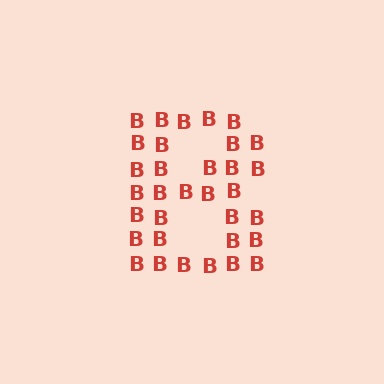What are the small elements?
The small elements are letter B's.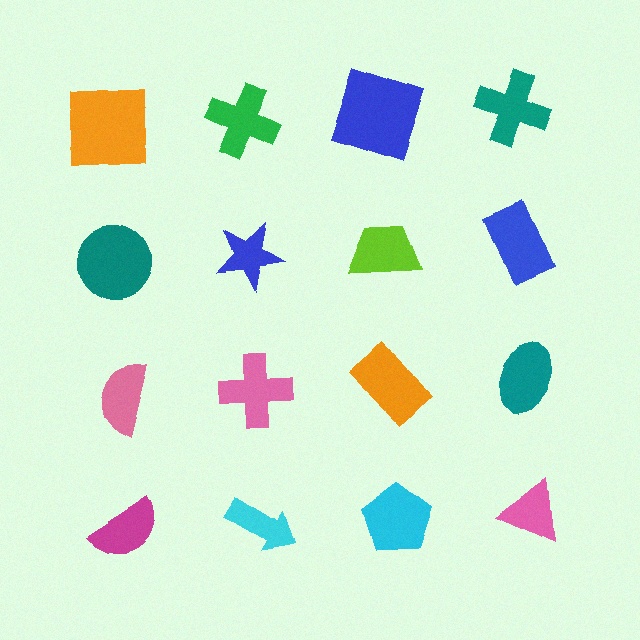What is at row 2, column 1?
A teal circle.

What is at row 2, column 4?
A blue rectangle.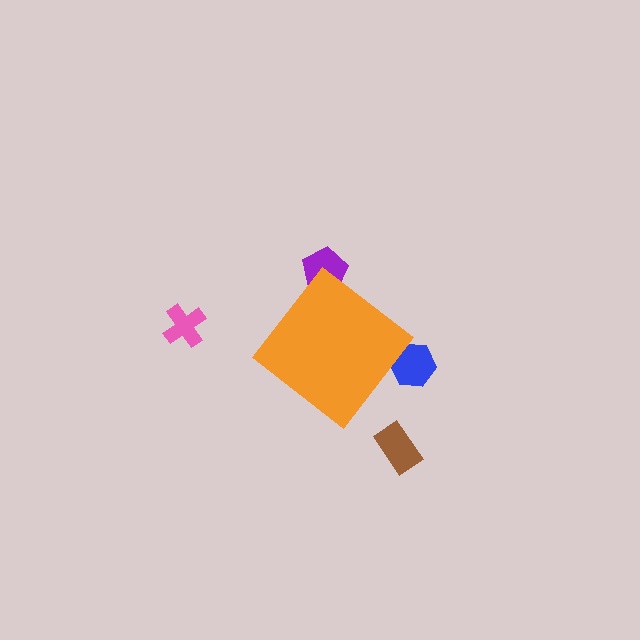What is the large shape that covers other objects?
An orange diamond.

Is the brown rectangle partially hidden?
No, the brown rectangle is fully visible.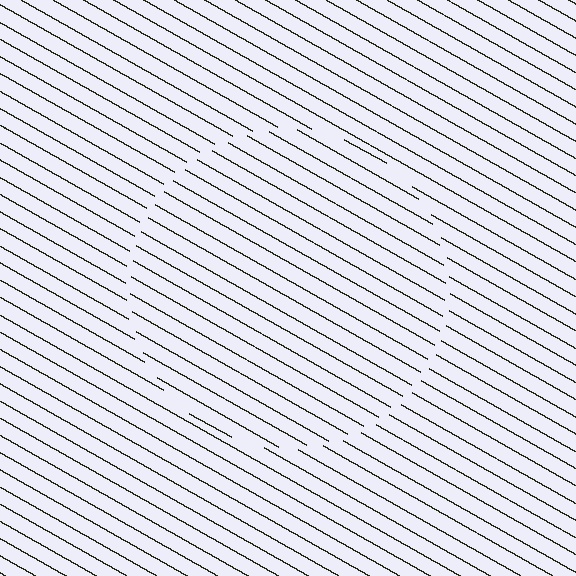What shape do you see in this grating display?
An illusory circle. The interior of the shape contains the same grating, shifted by half a period — the contour is defined by the phase discontinuity where line-ends from the inner and outer gratings abut.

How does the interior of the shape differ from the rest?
The interior of the shape contains the same grating, shifted by half a period — the contour is defined by the phase discontinuity where line-ends from the inner and outer gratings abut.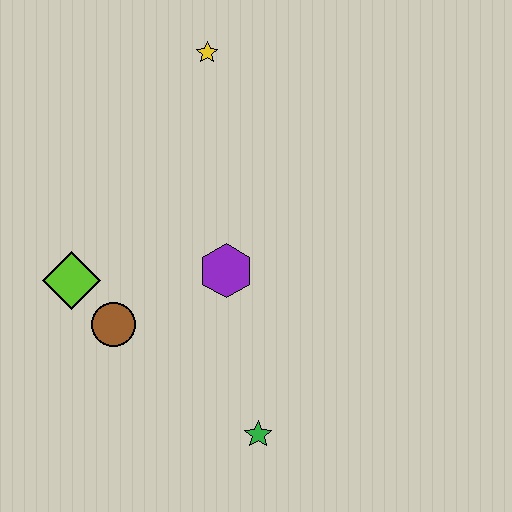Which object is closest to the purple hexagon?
The brown circle is closest to the purple hexagon.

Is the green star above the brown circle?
No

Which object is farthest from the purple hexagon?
The yellow star is farthest from the purple hexagon.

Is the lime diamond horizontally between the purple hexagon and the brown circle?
No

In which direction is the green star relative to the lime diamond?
The green star is to the right of the lime diamond.